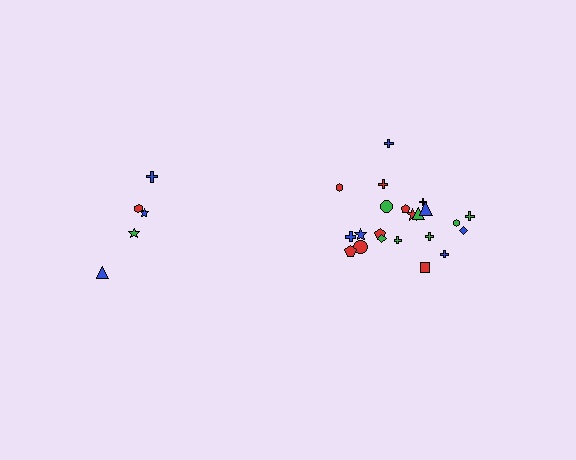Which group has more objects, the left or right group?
The right group.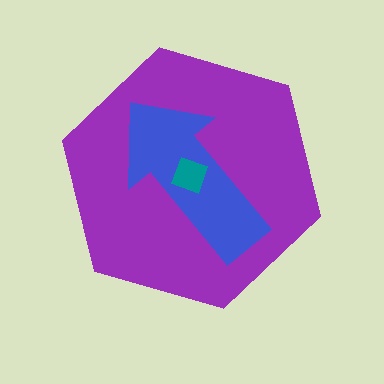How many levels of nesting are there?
3.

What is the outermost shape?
The purple hexagon.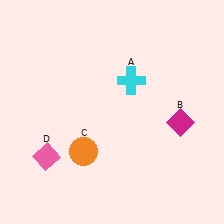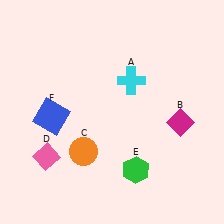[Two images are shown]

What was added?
A green hexagon (E), a blue square (F) were added in Image 2.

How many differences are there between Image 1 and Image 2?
There are 2 differences between the two images.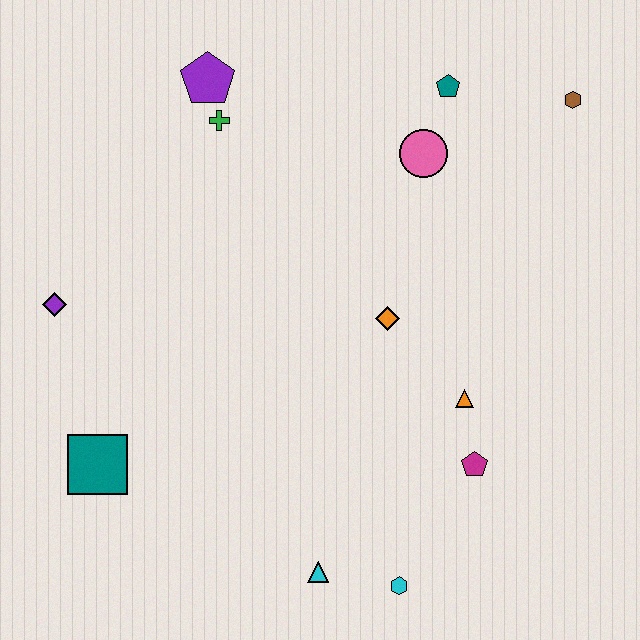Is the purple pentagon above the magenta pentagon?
Yes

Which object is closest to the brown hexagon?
The teal pentagon is closest to the brown hexagon.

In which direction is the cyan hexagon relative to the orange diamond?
The cyan hexagon is below the orange diamond.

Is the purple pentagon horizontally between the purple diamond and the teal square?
No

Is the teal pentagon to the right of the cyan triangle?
Yes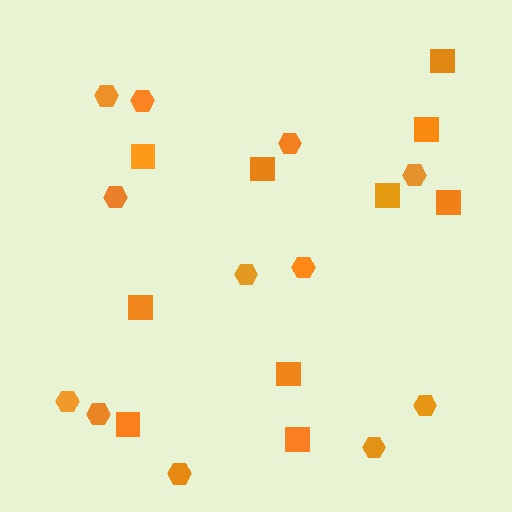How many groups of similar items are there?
There are 2 groups: one group of squares (10) and one group of hexagons (12).